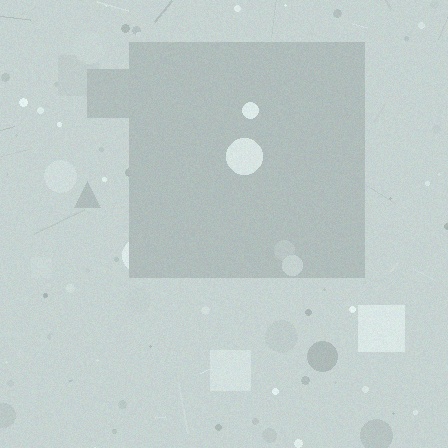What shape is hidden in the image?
A square is hidden in the image.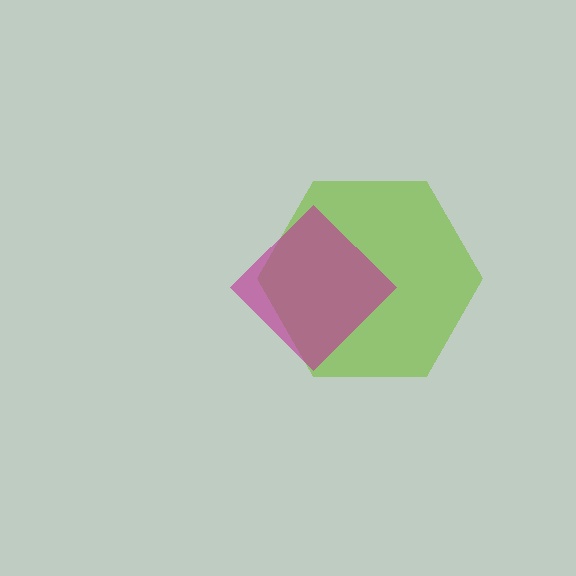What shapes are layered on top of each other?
The layered shapes are: a lime hexagon, a magenta diamond.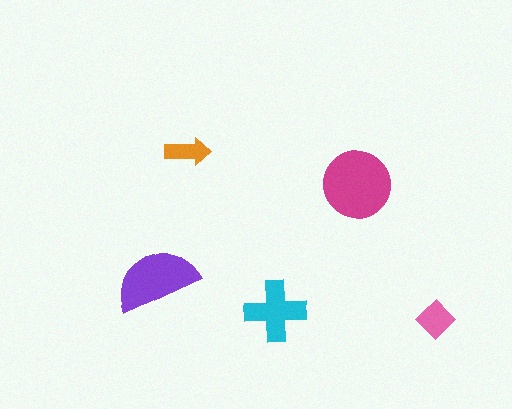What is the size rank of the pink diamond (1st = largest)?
4th.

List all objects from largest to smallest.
The magenta circle, the purple semicircle, the cyan cross, the pink diamond, the orange arrow.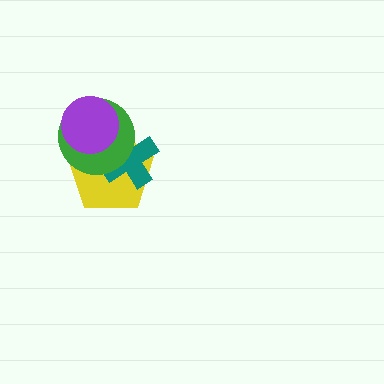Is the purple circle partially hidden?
No, no other shape covers it.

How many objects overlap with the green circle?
3 objects overlap with the green circle.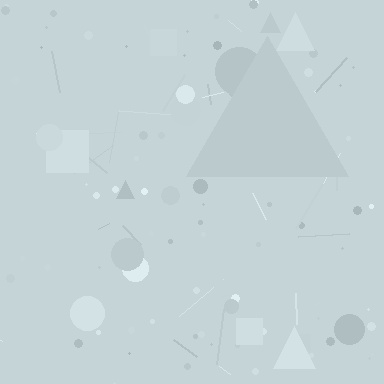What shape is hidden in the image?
A triangle is hidden in the image.